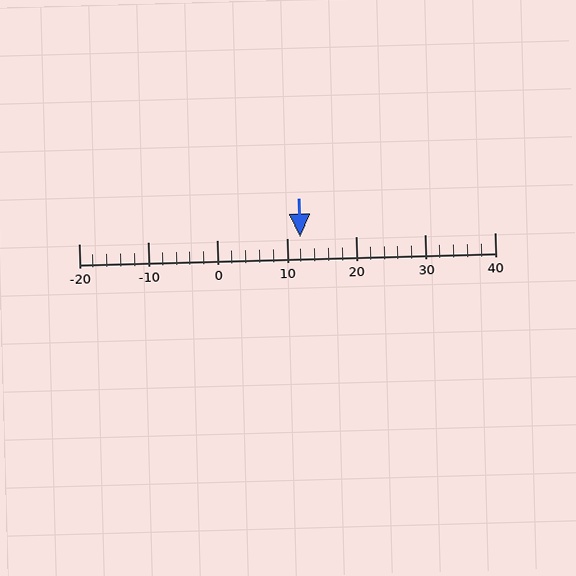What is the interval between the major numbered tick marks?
The major tick marks are spaced 10 units apart.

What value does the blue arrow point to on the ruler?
The blue arrow points to approximately 12.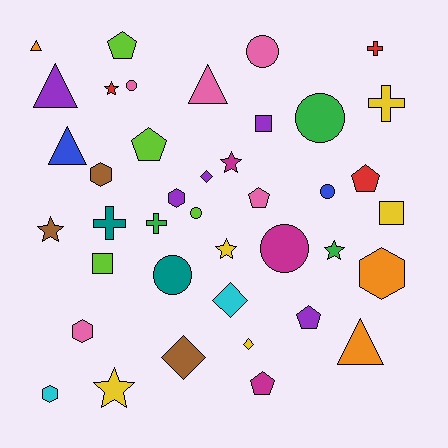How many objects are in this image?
There are 40 objects.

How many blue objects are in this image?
There are 2 blue objects.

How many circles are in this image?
There are 7 circles.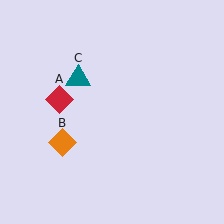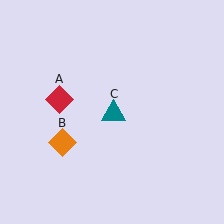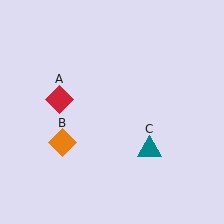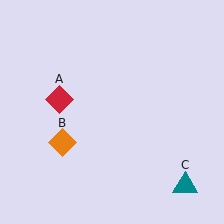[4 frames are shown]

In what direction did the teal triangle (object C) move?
The teal triangle (object C) moved down and to the right.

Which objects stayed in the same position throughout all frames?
Red diamond (object A) and orange diamond (object B) remained stationary.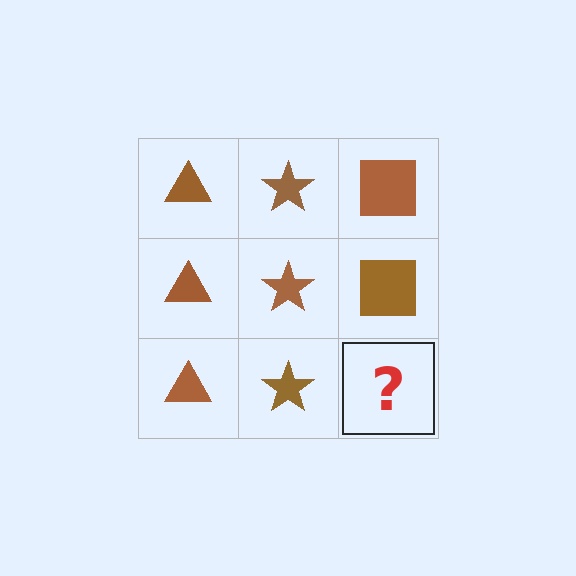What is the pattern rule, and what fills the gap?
The rule is that each column has a consistent shape. The gap should be filled with a brown square.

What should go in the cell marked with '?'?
The missing cell should contain a brown square.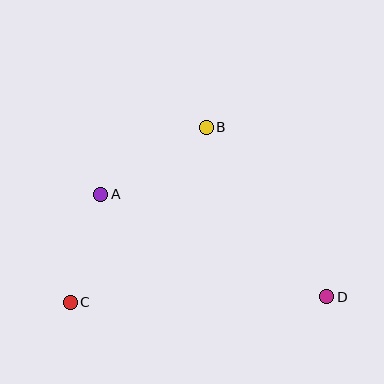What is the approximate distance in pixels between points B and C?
The distance between B and C is approximately 222 pixels.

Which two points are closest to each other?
Points A and C are closest to each other.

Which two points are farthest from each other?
Points C and D are farthest from each other.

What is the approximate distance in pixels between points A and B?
The distance between A and B is approximately 125 pixels.